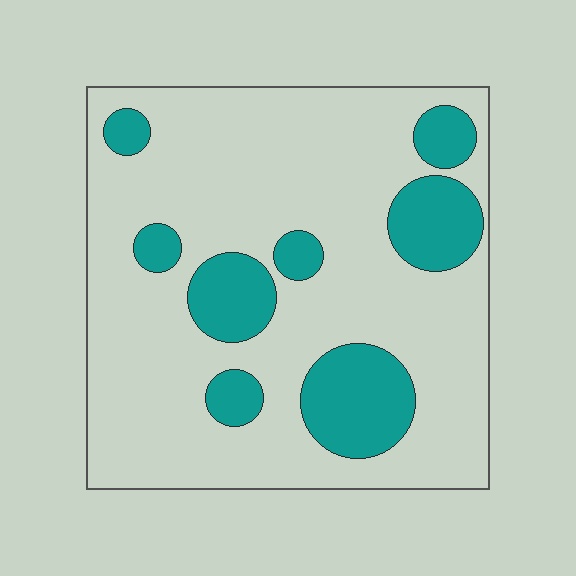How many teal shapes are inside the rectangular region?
8.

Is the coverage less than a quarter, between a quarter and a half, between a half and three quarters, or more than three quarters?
Less than a quarter.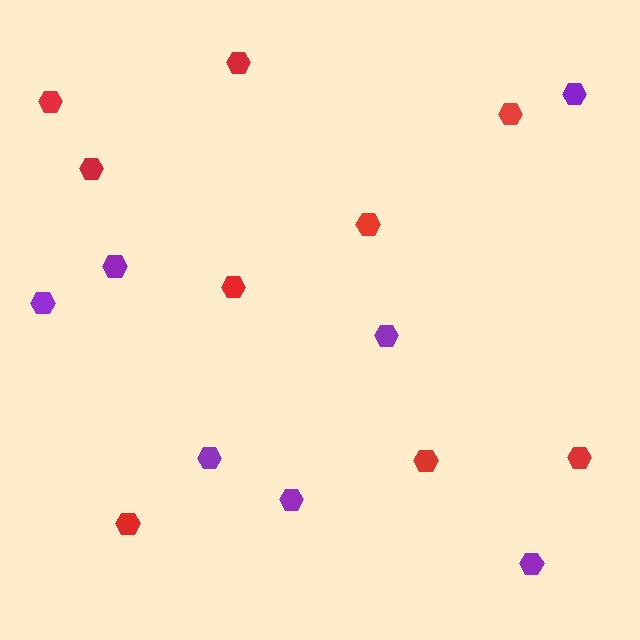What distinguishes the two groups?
There are 2 groups: one group of purple hexagons (7) and one group of red hexagons (9).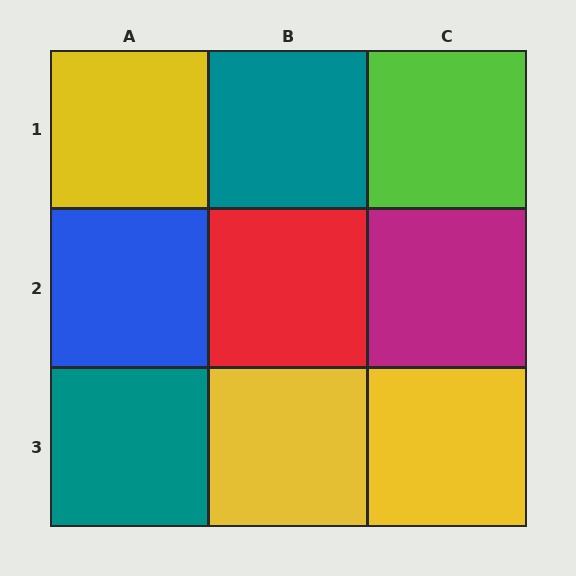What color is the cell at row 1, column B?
Teal.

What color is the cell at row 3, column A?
Teal.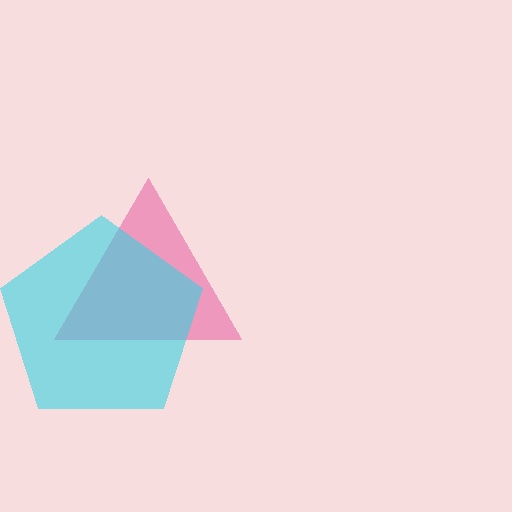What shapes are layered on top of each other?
The layered shapes are: a pink triangle, a cyan pentagon.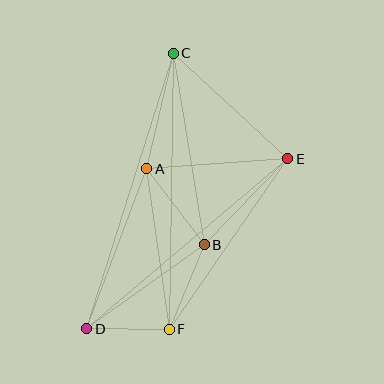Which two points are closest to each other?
Points D and F are closest to each other.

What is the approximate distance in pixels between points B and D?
The distance between B and D is approximately 145 pixels.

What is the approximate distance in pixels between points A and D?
The distance between A and D is approximately 171 pixels.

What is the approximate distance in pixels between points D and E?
The distance between D and E is approximately 263 pixels.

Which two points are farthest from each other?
Points C and D are farthest from each other.